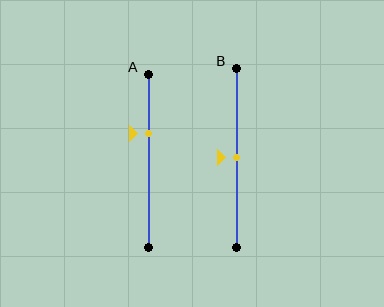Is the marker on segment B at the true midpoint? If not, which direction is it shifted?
Yes, the marker on segment B is at the true midpoint.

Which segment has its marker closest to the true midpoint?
Segment B has its marker closest to the true midpoint.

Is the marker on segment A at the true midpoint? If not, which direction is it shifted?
No, the marker on segment A is shifted upward by about 15% of the segment length.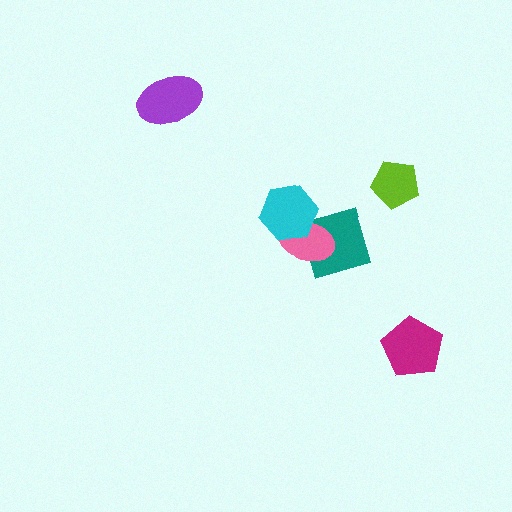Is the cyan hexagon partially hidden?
No, no other shape covers it.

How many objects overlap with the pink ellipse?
2 objects overlap with the pink ellipse.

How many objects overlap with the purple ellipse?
0 objects overlap with the purple ellipse.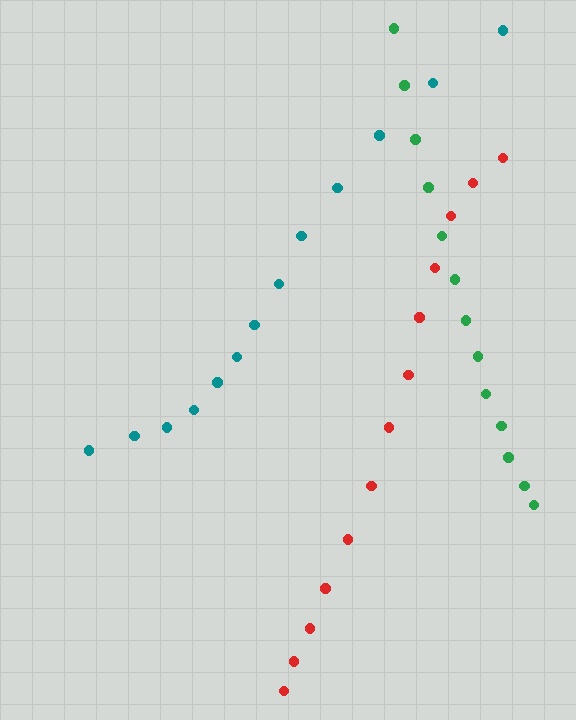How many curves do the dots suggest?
There are 3 distinct paths.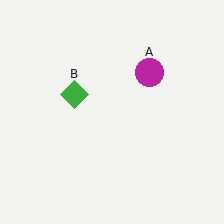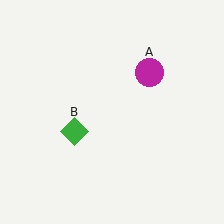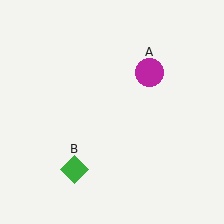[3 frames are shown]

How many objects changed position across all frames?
1 object changed position: green diamond (object B).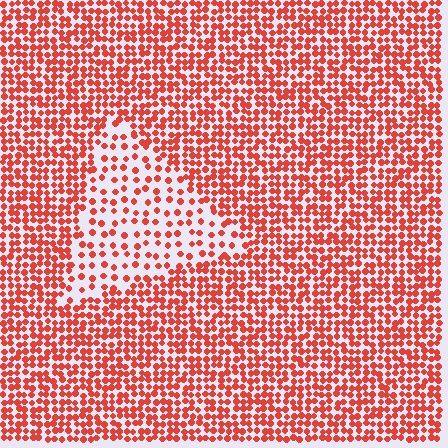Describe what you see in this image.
The image contains small red elements arranged at two different densities. A triangle-shaped region is visible where the elements are less densely packed than the surrounding area.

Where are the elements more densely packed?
The elements are more densely packed outside the triangle boundary.